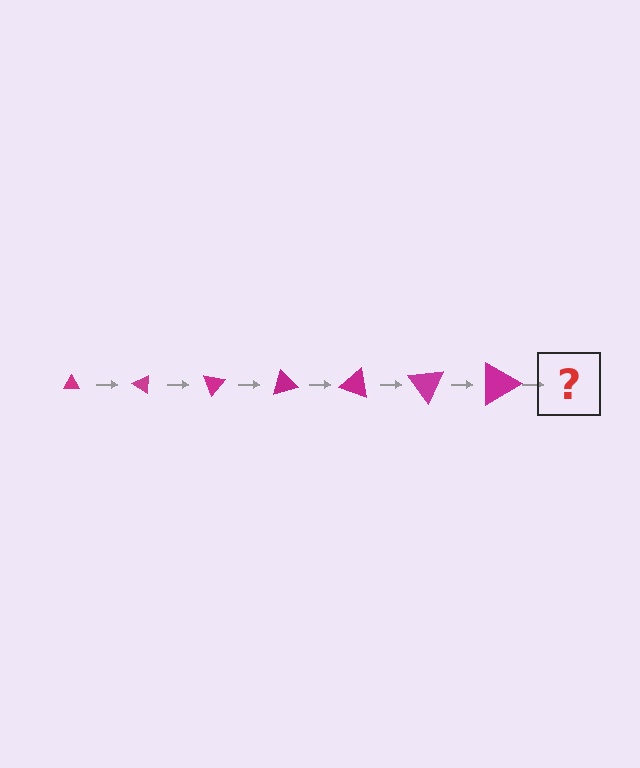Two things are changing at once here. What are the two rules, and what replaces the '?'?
The two rules are that the triangle grows larger each step and it rotates 35 degrees each step. The '?' should be a triangle, larger than the previous one and rotated 245 degrees from the start.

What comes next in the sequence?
The next element should be a triangle, larger than the previous one and rotated 245 degrees from the start.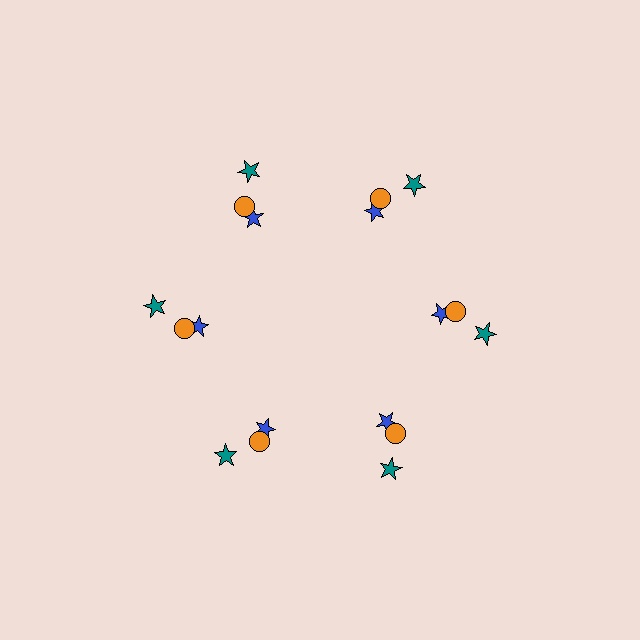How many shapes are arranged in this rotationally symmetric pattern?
There are 18 shapes, arranged in 6 groups of 3.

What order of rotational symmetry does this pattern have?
This pattern has 6-fold rotational symmetry.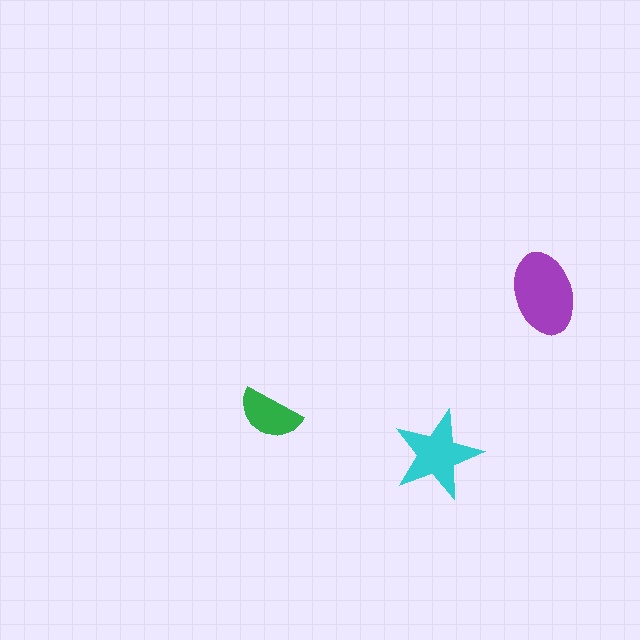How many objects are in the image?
There are 3 objects in the image.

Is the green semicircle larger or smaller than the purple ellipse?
Smaller.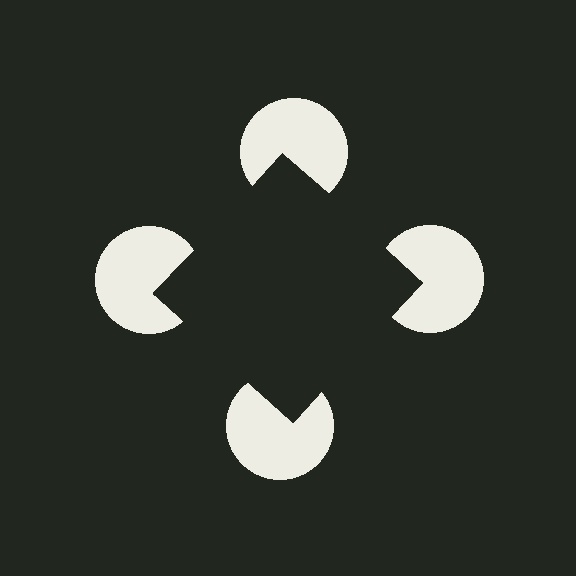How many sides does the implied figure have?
4 sides.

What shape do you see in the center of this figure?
An illusory square — its edges are inferred from the aligned wedge cuts in the pac-man discs, not physically drawn.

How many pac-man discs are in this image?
There are 4 — one at each vertex of the illusory square.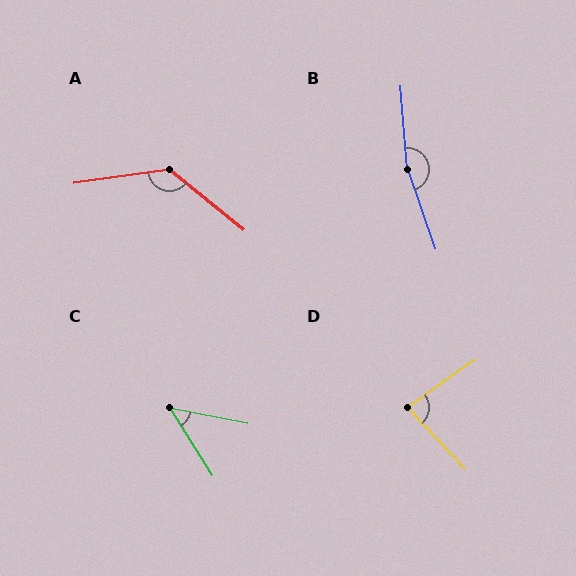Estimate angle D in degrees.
Approximately 83 degrees.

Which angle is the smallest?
C, at approximately 46 degrees.